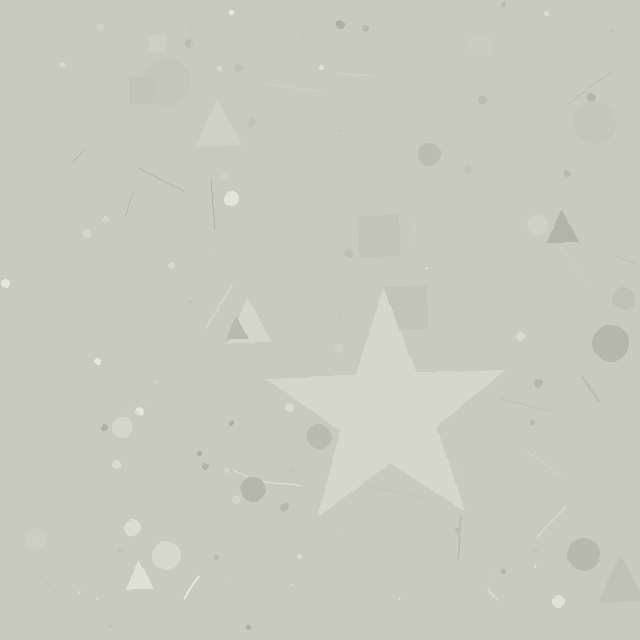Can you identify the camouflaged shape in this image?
The camouflaged shape is a star.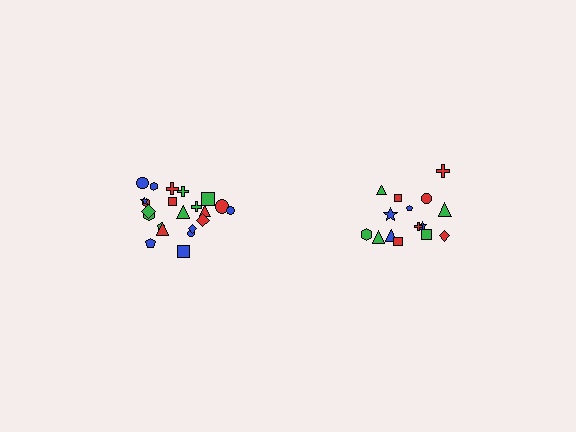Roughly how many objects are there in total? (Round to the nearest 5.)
Roughly 35 objects in total.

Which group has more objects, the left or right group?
The left group.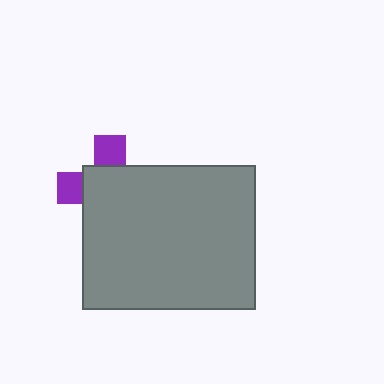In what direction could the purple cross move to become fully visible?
The purple cross could move toward the upper-left. That would shift it out from behind the gray rectangle entirely.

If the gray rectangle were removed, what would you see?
You would see the complete purple cross.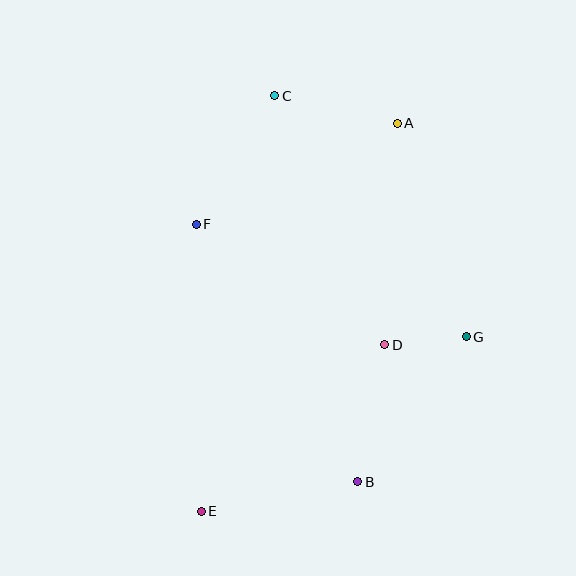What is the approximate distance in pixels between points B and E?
The distance between B and E is approximately 160 pixels.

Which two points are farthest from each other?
Points A and E are farthest from each other.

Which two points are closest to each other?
Points D and G are closest to each other.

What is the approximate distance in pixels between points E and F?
The distance between E and F is approximately 287 pixels.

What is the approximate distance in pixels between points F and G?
The distance between F and G is approximately 292 pixels.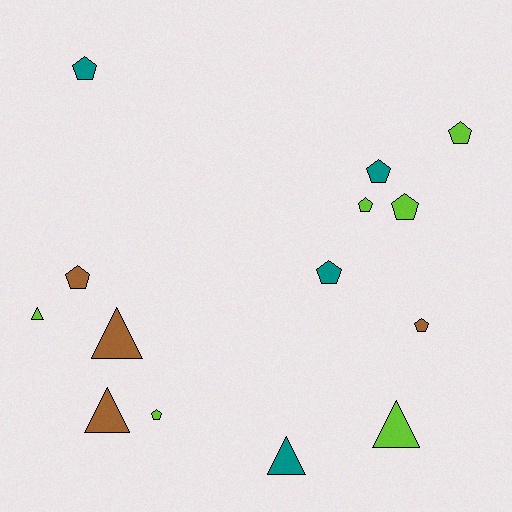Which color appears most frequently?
Lime, with 6 objects.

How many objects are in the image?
There are 14 objects.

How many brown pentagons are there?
There are 2 brown pentagons.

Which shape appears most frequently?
Pentagon, with 9 objects.